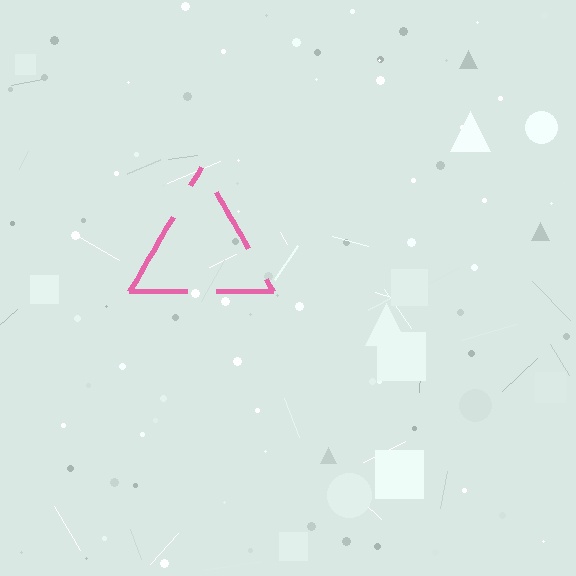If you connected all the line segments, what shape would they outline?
They would outline a triangle.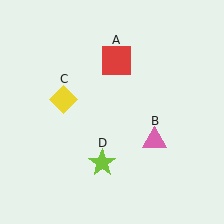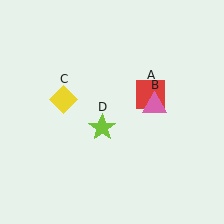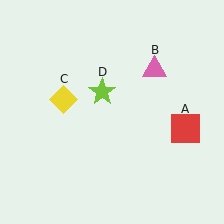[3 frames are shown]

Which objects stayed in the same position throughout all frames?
Yellow diamond (object C) remained stationary.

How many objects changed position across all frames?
3 objects changed position: red square (object A), pink triangle (object B), lime star (object D).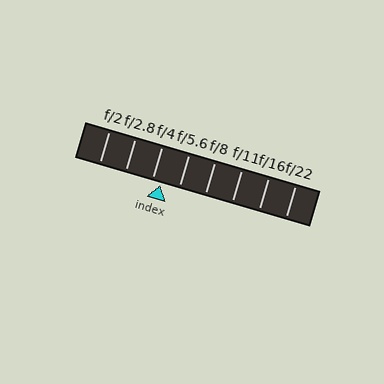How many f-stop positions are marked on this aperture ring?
There are 8 f-stop positions marked.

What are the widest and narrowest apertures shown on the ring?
The widest aperture shown is f/2 and the narrowest is f/22.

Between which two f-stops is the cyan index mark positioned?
The index mark is between f/4 and f/5.6.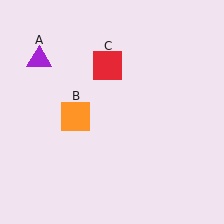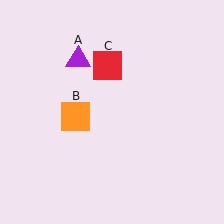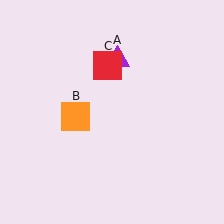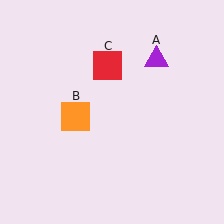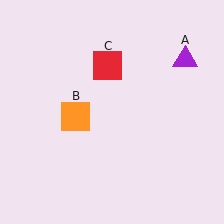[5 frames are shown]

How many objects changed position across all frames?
1 object changed position: purple triangle (object A).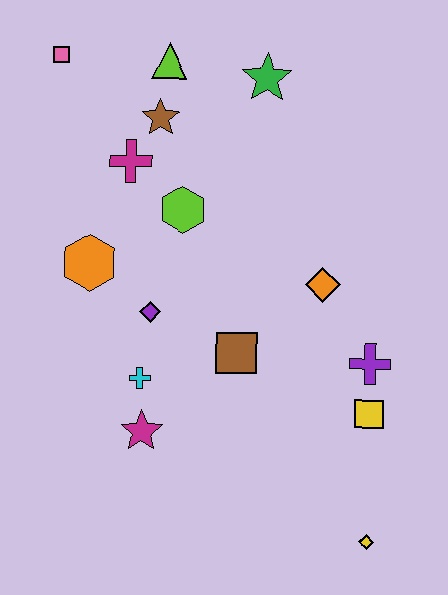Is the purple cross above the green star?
No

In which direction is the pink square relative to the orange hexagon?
The pink square is above the orange hexagon.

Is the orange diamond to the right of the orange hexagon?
Yes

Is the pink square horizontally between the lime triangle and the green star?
No